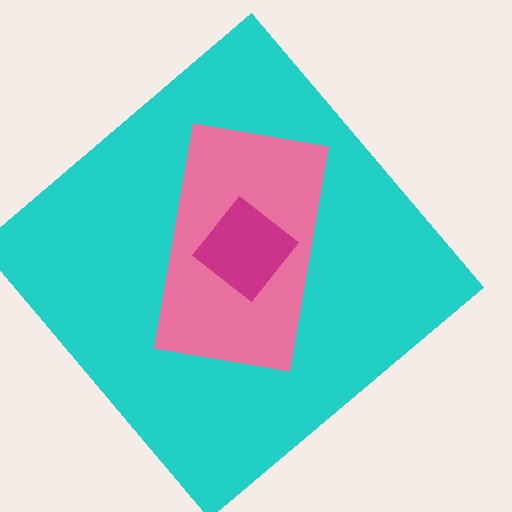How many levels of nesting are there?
3.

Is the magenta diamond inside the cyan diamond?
Yes.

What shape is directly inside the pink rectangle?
The magenta diamond.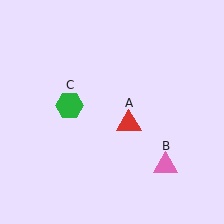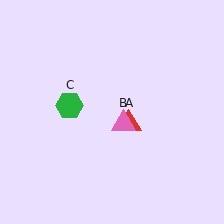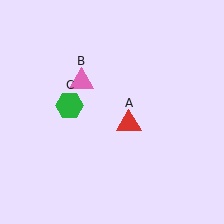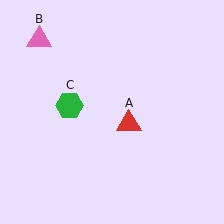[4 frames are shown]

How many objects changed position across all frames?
1 object changed position: pink triangle (object B).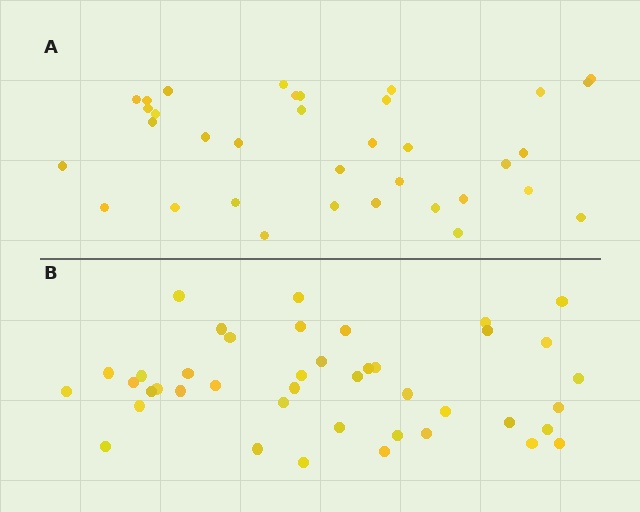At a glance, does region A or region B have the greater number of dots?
Region B (the bottom region) has more dots.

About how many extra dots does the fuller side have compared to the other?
Region B has roughly 8 or so more dots than region A.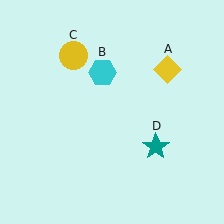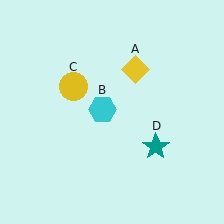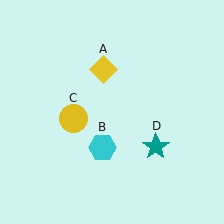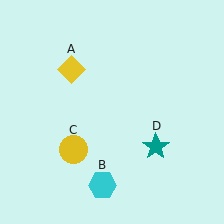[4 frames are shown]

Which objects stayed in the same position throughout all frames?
Teal star (object D) remained stationary.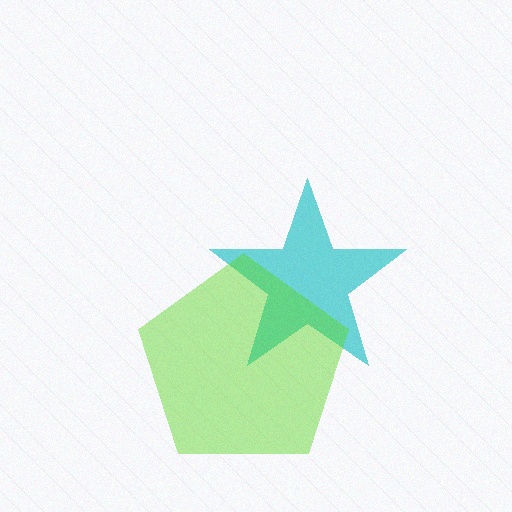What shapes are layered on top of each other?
The layered shapes are: a cyan star, a lime pentagon.